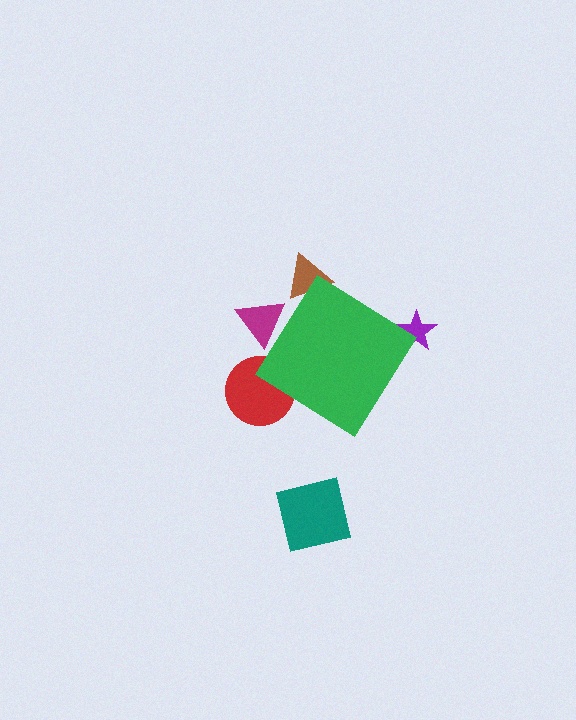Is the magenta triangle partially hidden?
Yes, the magenta triangle is partially hidden behind the green diamond.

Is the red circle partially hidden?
Yes, the red circle is partially hidden behind the green diamond.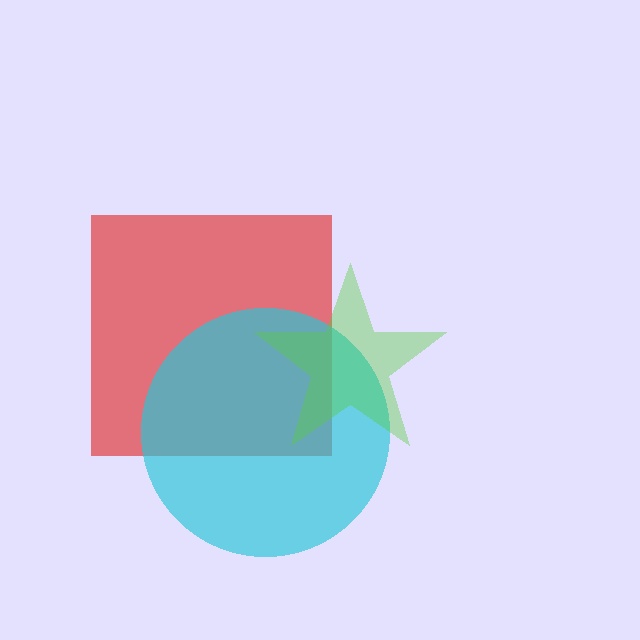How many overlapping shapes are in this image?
There are 3 overlapping shapes in the image.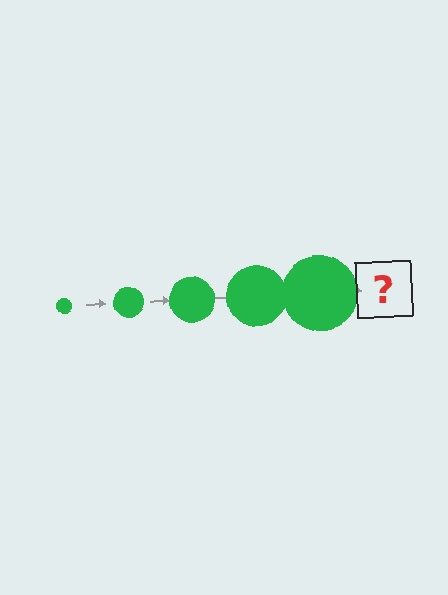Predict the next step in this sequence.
The next step is a green circle, larger than the previous one.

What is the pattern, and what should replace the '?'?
The pattern is that the circle gets progressively larger each step. The '?' should be a green circle, larger than the previous one.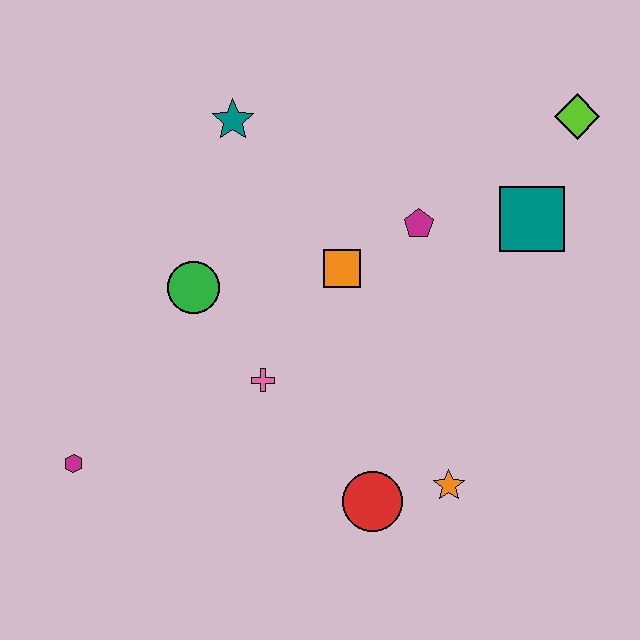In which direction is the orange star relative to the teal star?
The orange star is below the teal star.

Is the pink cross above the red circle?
Yes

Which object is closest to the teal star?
The green circle is closest to the teal star.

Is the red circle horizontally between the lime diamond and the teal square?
No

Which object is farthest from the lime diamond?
The magenta hexagon is farthest from the lime diamond.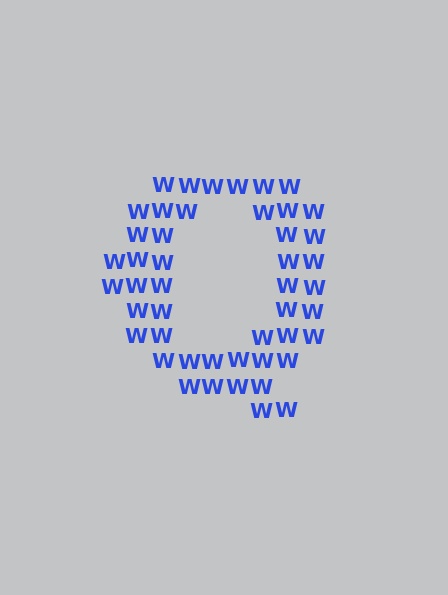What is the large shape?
The large shape is the letter Q.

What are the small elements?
The small elements are letter W's.